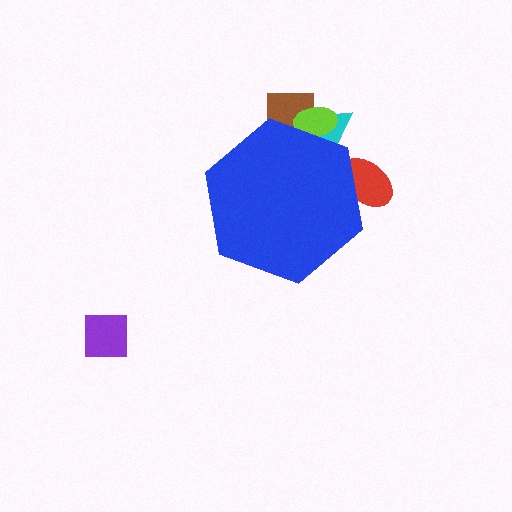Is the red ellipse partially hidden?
Yes, the red ellipse is partially hidden behind the blue hexagon.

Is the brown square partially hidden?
Yes, the brown square is partially hidden behind the blue hexagon.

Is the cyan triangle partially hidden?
Yes, the cyan triangle is partially hidden behind the blue hexagon.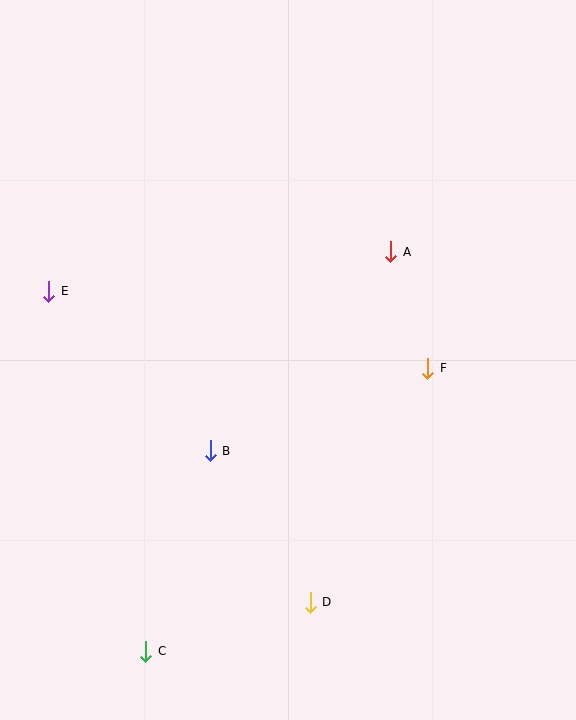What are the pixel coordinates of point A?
Point A is at (391, 252).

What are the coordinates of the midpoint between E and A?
The midpoint between E and A is at (220, 272).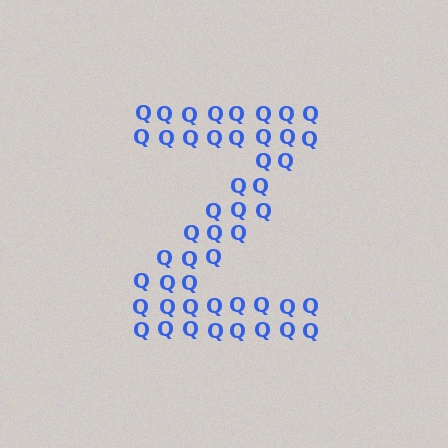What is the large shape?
The large shape is the letter Z.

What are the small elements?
The small elements are letter Q's.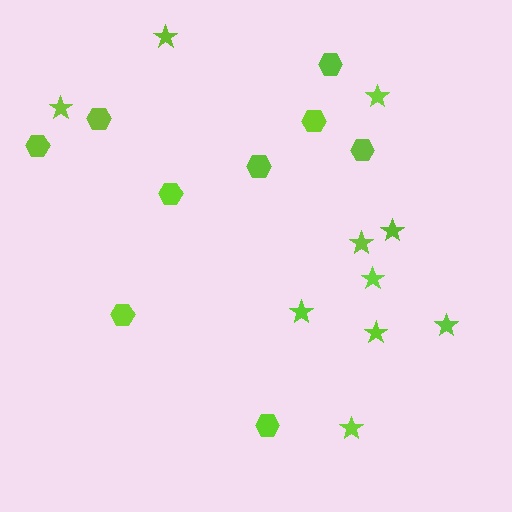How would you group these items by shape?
There are 2 groups: one group of hexagons (9) and one group of stars (10).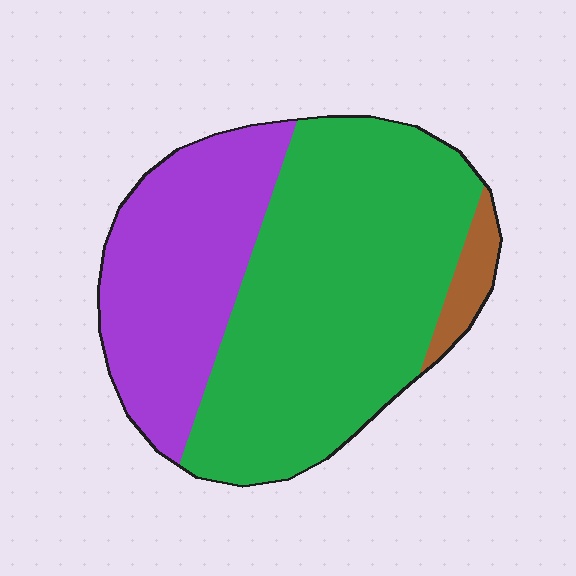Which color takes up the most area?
Green, at roughly 60%.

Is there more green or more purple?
Green.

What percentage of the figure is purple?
Purple covers 34% of the figure.